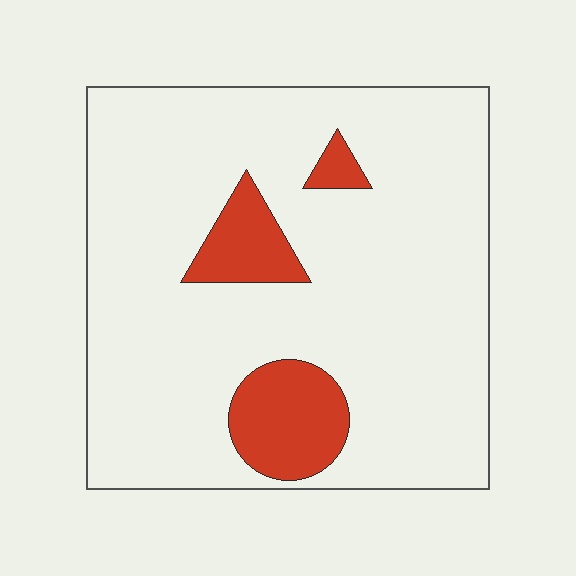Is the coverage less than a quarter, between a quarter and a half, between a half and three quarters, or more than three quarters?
Less than a quarter.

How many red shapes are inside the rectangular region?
3.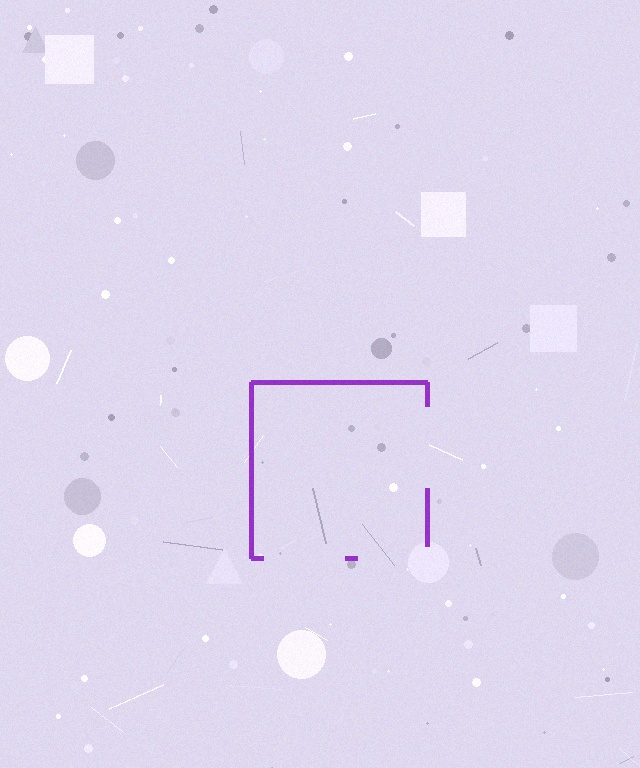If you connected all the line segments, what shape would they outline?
They would outline a square.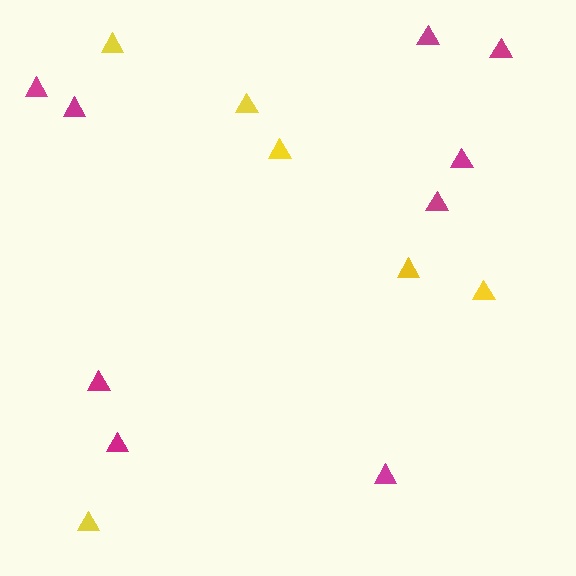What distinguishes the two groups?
There are 2 groups: one group of magenta triangles (9) and one group of yellow triangles (6).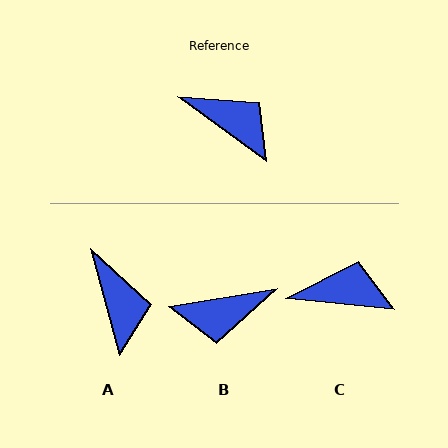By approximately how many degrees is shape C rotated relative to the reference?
Approximately 31 degrees counter-clockwise.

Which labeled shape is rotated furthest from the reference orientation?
B, about 134 degrees away.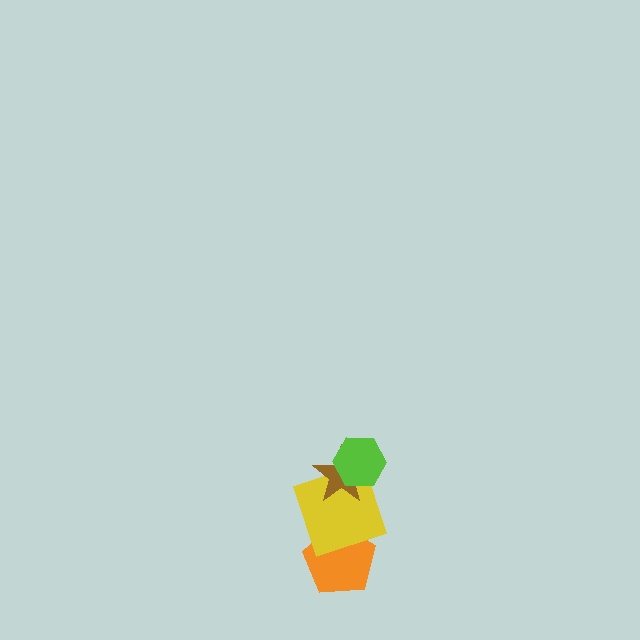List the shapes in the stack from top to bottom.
From top to bottom: the lime hexagon, the brown star, the yellow square, the orange pentagon.